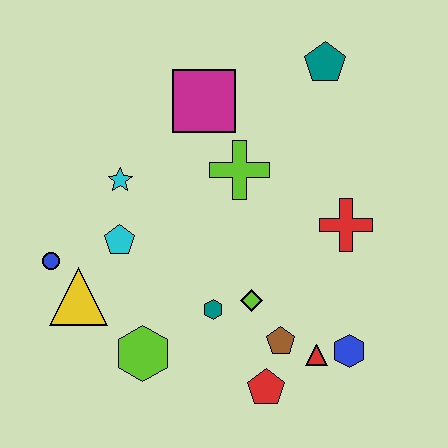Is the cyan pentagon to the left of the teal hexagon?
Yes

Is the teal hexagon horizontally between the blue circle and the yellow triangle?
No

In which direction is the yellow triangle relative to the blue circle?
The yellow triangle is below the blue circle.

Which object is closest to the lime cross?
The magenta square is closest to the lime cross.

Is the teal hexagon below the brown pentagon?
No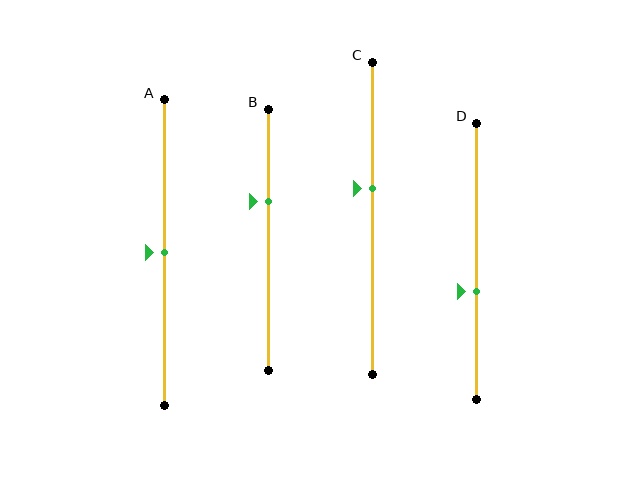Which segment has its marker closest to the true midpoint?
Segment A has its marker closest to the true midpoint.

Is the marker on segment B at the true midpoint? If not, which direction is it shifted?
No, the marker on segment B is shifted upward by about 15% of the segment length.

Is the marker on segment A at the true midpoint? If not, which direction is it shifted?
Yes, the marker on segment A is at the true midpoint.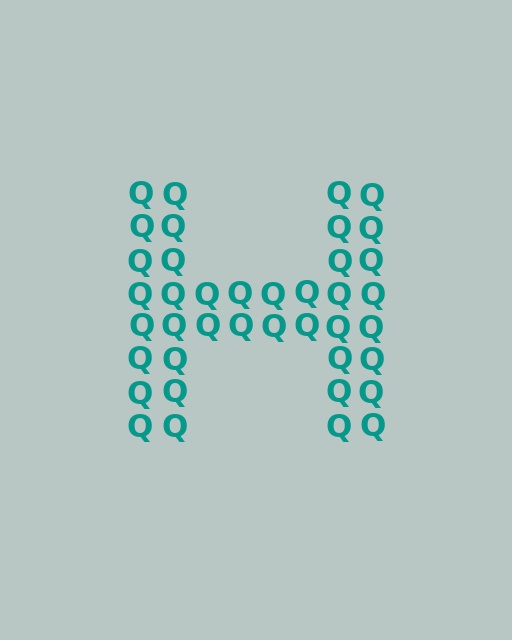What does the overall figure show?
The overall figure shows the letter H.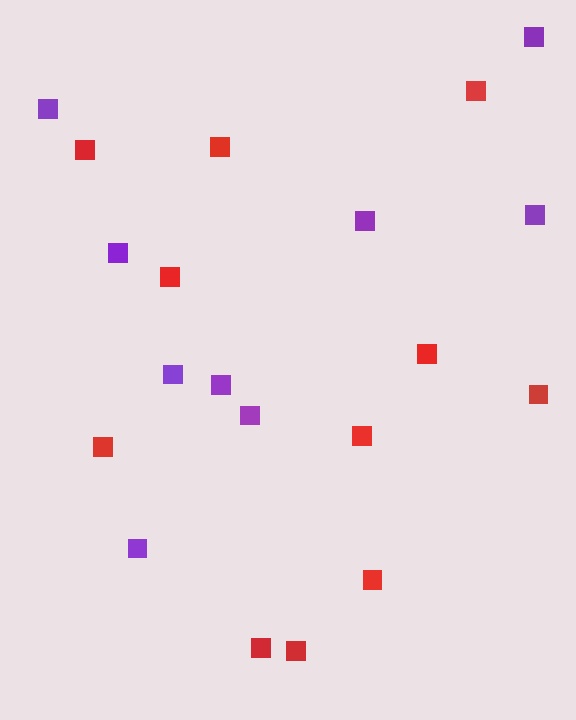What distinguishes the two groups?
There are 2 groups: one group of purple squares (9) and one group of red squares (11).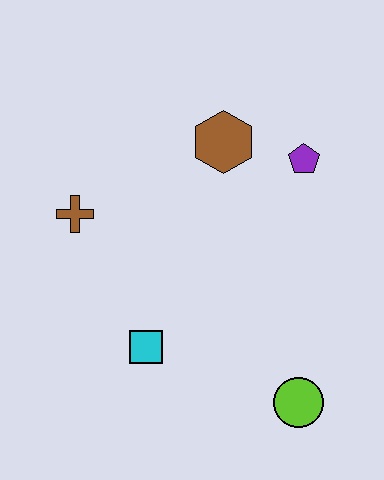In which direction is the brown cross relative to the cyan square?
The brown cross is above the cyan square.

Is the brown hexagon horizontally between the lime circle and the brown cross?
Yes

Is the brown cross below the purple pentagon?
Yes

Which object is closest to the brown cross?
The cyan square is closest to the brown cross.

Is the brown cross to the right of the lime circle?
No